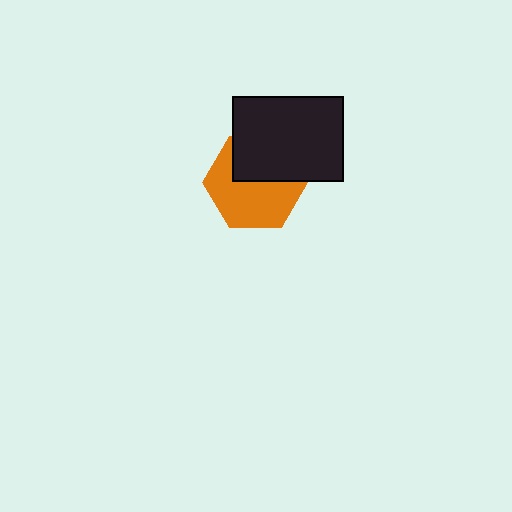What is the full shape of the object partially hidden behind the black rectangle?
The partially hidden object is an orange hexagon.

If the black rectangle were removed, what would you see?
You would see the complete orange hexagon.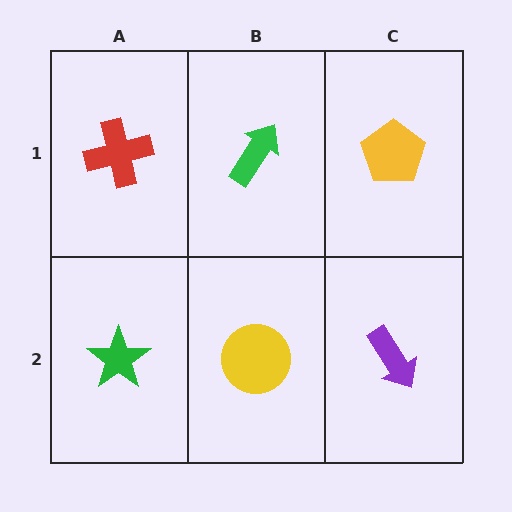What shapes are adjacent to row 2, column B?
A green arrow (row 1, column B), a green star (row 2, column A), a purple arrow (row 2, column C).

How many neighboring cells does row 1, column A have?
2.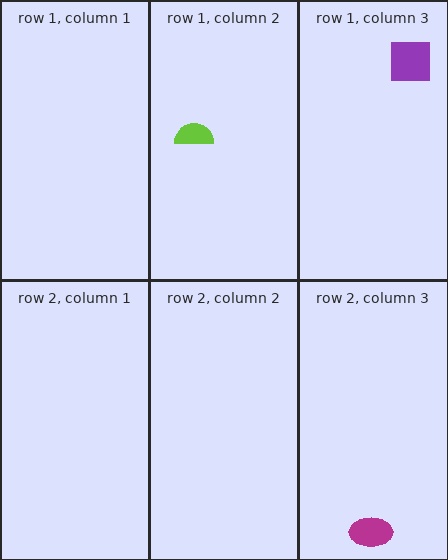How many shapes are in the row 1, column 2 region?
1.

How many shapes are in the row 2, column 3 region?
1.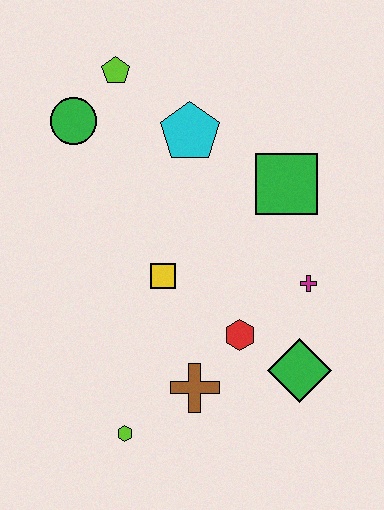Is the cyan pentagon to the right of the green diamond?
No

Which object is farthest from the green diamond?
The lime pentagon is farthest from the green diamond.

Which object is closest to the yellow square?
The red hexagon is closest to the yellow square.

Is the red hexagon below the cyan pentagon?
Yes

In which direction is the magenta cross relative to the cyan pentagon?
The magenta cross is below the cyan pentagon.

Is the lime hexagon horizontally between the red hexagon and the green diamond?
No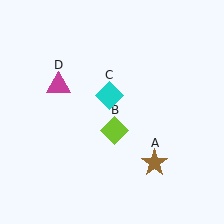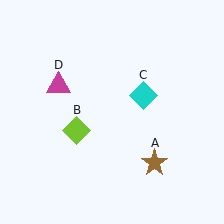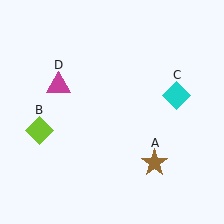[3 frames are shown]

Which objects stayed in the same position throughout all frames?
Brown star (object A) and magenta triangle (object D) remained stationary.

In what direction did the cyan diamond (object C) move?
The cyan diamond (object C) moved right.